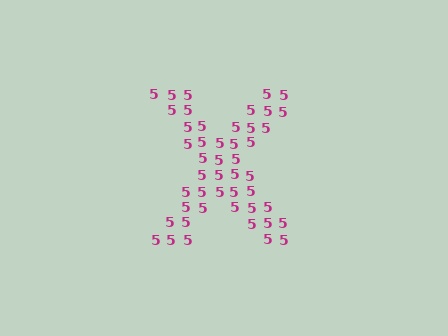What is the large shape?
The large shape is the letter X.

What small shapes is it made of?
It is made of small digit 5's.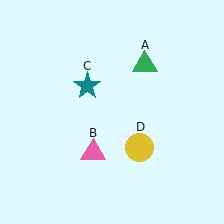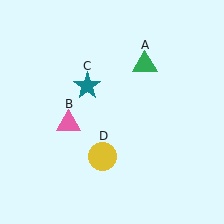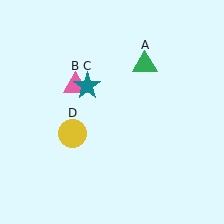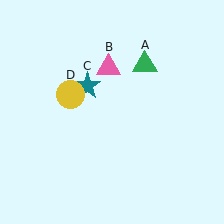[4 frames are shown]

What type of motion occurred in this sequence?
The pink triangle (object B), yellow circle (object D) rotated clockwise around the center of the scene.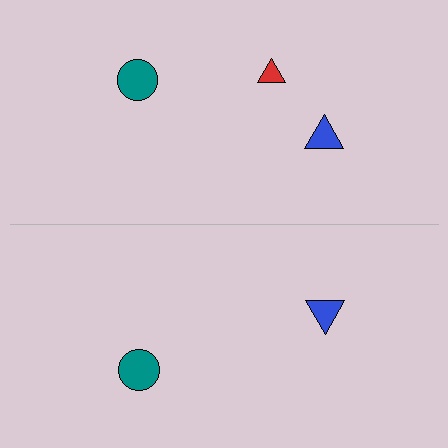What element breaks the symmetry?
A red triangle is missing from the bottom side.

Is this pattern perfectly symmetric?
No, the pattern is not perfectly symmetric. A red triangle is missing from the bottom side.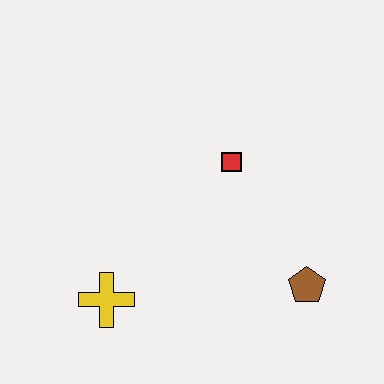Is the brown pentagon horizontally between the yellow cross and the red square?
No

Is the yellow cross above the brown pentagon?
No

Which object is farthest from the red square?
The yellow cross is farthest from the red square.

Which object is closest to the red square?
The brown pentagon is closest to the red square.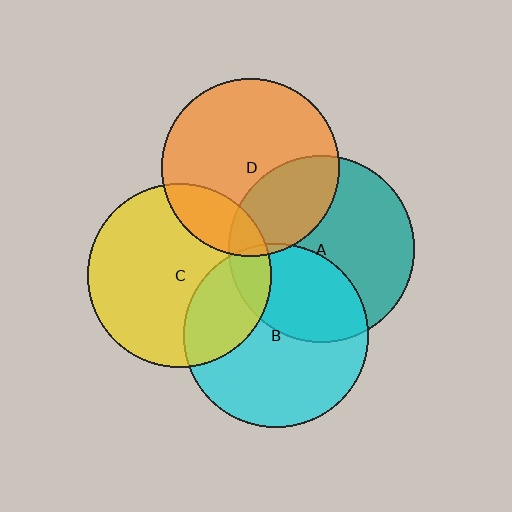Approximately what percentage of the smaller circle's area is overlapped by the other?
Approximately 10%.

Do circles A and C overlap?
Yes.